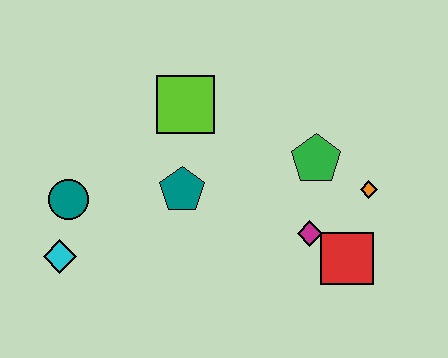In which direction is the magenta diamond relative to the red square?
The magenta diamond is to the left of the red square.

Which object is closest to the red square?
The magenta diamond is closest to the red square.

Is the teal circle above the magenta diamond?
Yes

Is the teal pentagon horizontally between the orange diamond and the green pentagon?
No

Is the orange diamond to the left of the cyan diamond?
No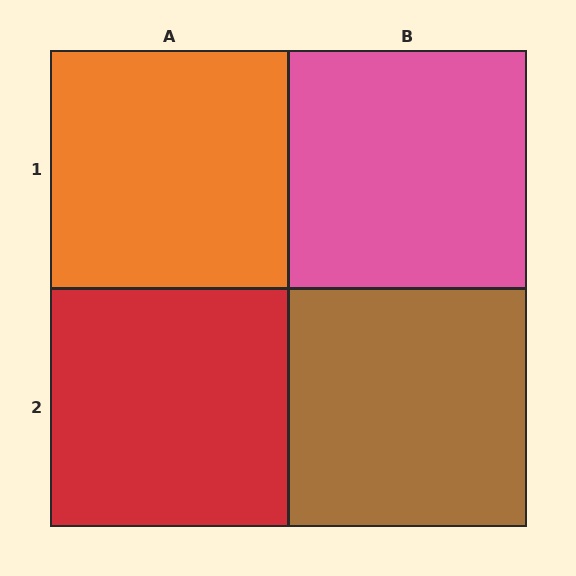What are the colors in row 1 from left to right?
Orange, pink.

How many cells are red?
1 cell is red.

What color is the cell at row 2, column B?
Brown.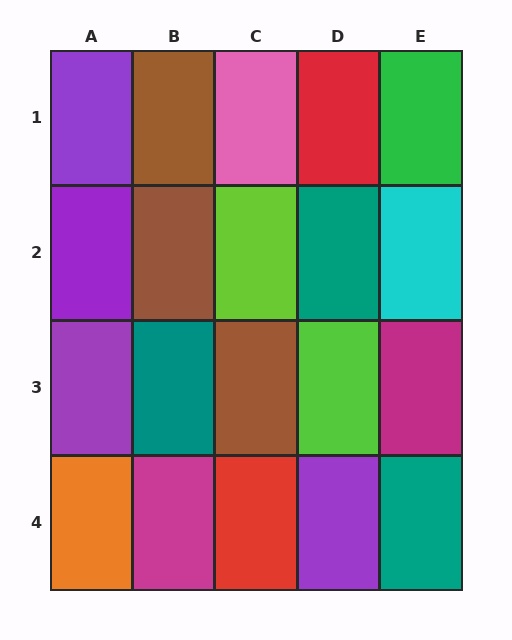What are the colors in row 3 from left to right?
Purple, teal, brown, lime, magenta.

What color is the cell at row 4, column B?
Magenta.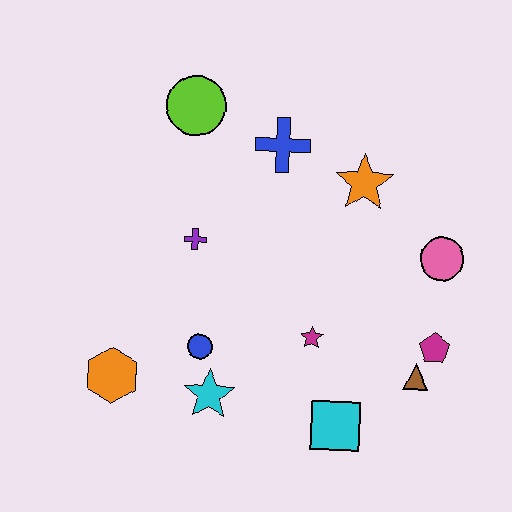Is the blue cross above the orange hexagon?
Yes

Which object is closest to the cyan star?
The blue circle is closest to the cyan star.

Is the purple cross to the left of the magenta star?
Yes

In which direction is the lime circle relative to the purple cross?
The lime circle is above the purple cross.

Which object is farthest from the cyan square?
The lime circle is farthest from the cyan square.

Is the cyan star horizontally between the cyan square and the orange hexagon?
Yes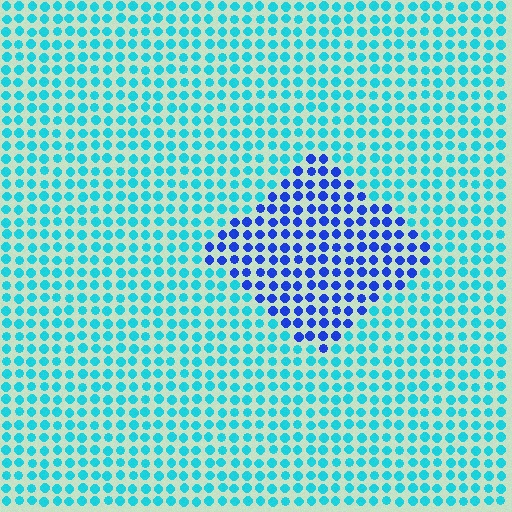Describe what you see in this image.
The image is filled with small cyan elements in a uniform arrangement. A diamond-shaped region is visible where the elements are tinted to a slightly different hue, forming a subtle color boundary.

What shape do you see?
I see a diamond.